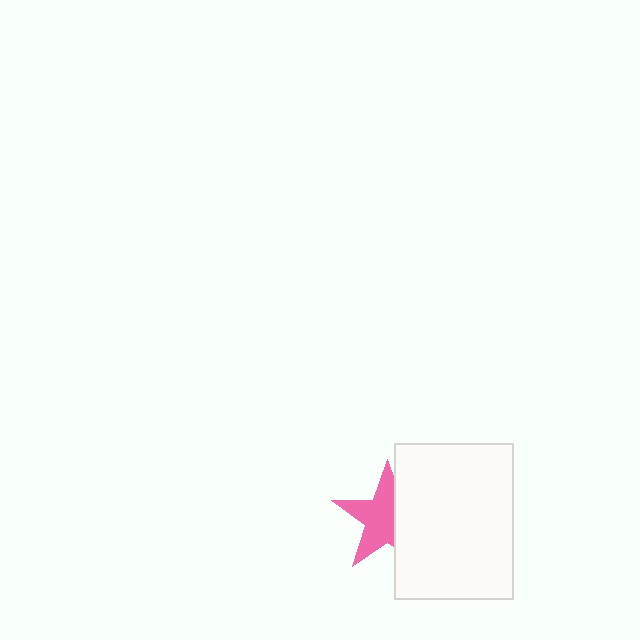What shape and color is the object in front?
The object in front is a white rectangle.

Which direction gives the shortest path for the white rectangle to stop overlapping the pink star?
Moving right gives the shortest separation.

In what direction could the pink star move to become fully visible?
The pink star could move left. That would shift it out from behind the white rectangle entirely.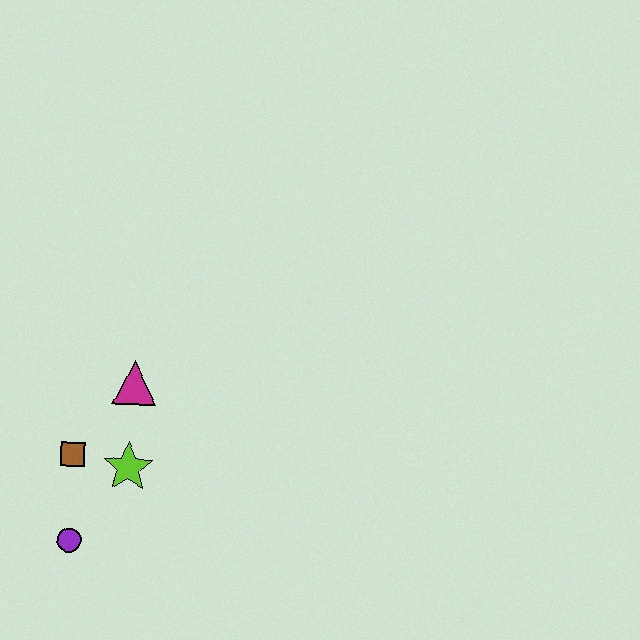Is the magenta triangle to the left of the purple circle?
No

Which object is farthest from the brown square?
The magenta triangle is farthest from the brown square.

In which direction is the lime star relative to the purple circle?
The lime star is above the purple circle.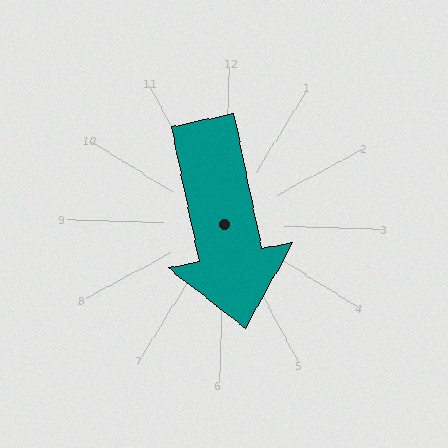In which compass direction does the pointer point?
South.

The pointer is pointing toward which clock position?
Roughly 6 o'clock.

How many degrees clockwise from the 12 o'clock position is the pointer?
Approximately 167 degrees.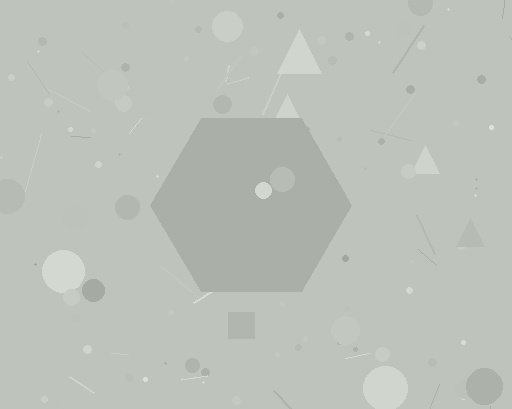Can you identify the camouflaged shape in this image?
The camouflaged shape is a hexagon.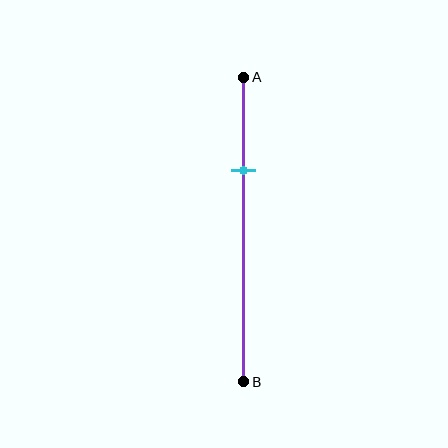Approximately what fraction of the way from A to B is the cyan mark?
The cyan mark is approximately 30% of the way from A to B.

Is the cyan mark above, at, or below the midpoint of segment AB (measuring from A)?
The cyan mark is above the midpoint of segment AB.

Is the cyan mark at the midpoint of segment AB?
No, the mark is at about 30% from A, not at the 50% midpoint.